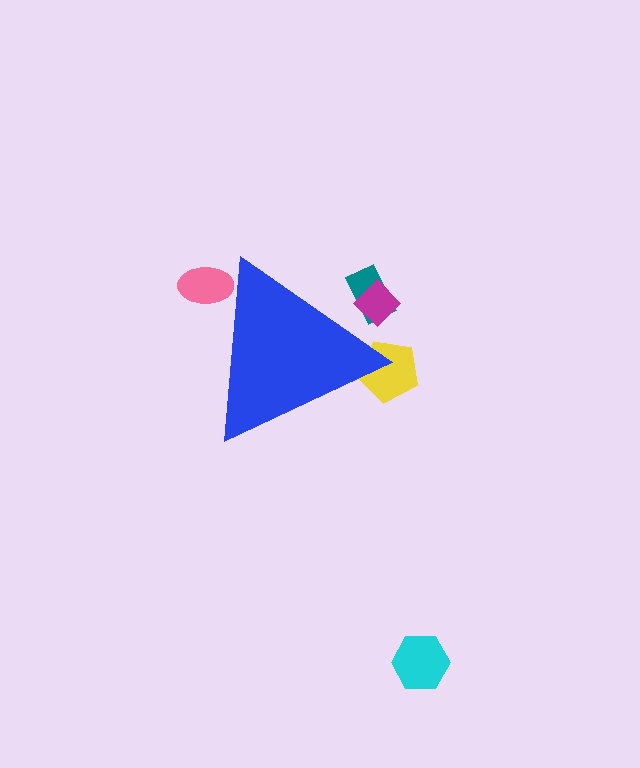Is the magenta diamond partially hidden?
Yes, the magenta diamond is partially hidden behind the blue triangle.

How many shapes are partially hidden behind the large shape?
4 shapes are partially hidden.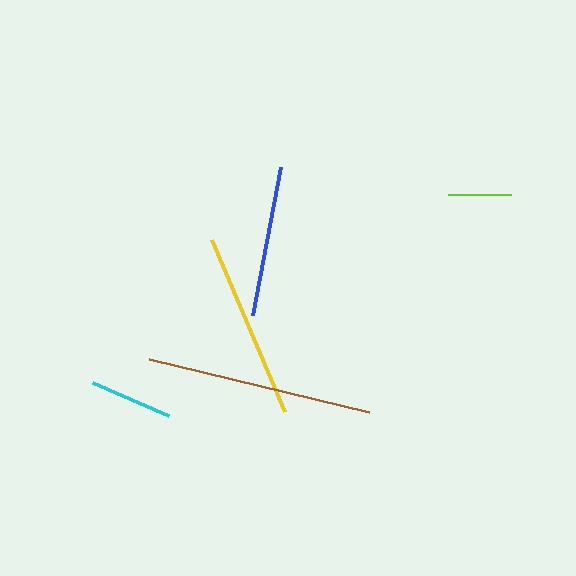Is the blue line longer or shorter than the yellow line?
The yellow line is longer than the blue line.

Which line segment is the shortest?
The lime line is the shortest at approximately 63 pixels.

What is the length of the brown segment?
The brown segment is approximately 227 pixels long.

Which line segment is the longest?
The brown line is the longest at approximately 227 pixels.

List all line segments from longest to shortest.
From longest to shortest: brown, yellow, blue, cyan, lime.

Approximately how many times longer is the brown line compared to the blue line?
The brown line is approximately 1.5 times the length of the blue line.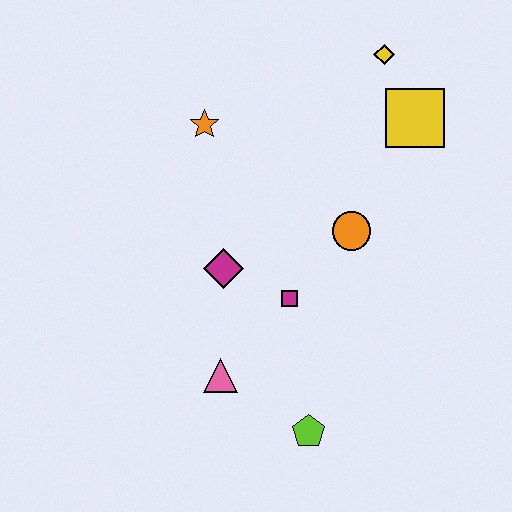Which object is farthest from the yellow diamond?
The lime pentagon is farthest from the yellow diamond.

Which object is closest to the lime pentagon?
The pink triangle is closest to the lime pentagon.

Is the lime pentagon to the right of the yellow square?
No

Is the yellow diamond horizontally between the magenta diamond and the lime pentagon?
No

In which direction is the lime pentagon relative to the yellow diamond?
The lime pentagon is below the yellow diamond.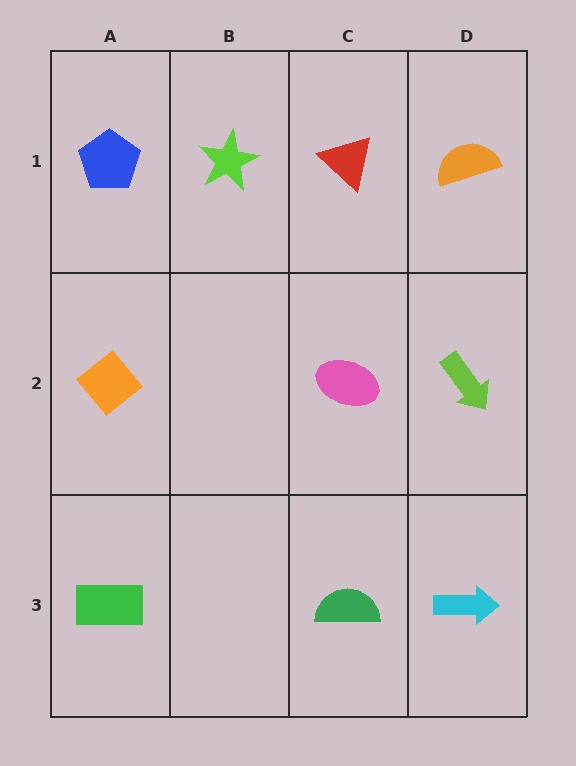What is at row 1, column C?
A red triangle.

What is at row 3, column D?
A cyan arrow.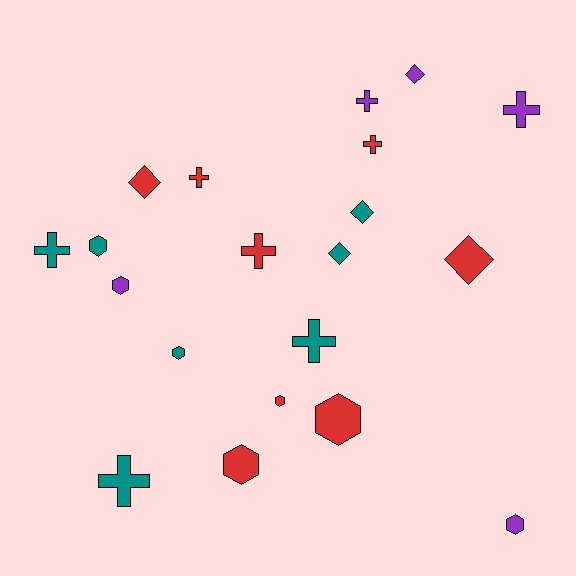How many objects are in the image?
There are 20 objects.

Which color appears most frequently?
Red, with 8 objects.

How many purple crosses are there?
There are 2 purple crosses.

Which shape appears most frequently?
Cross, with 8 objects.